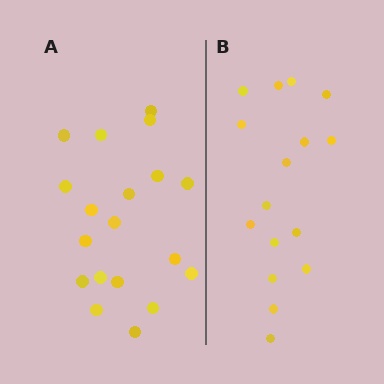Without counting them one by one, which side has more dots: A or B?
Region A (the left region) has more dots.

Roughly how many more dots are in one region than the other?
Region A has just a few more — roughly 2 or 3 more dots than region B.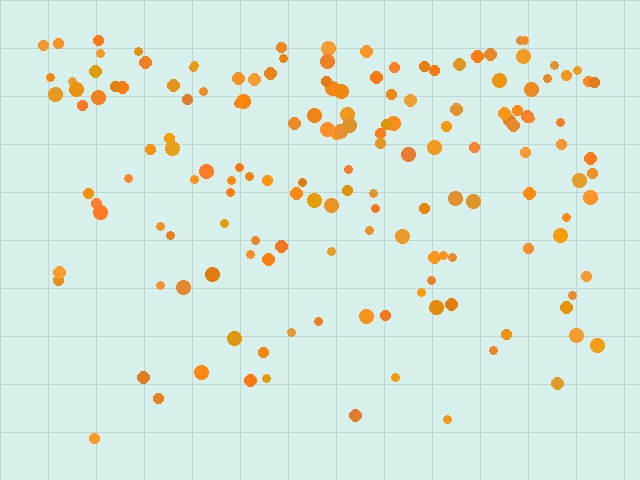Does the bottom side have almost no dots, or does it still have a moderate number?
Still a moderate number, just noticeably fewer than the top.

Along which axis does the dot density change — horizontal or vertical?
Vertical.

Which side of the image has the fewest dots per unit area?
The bottom.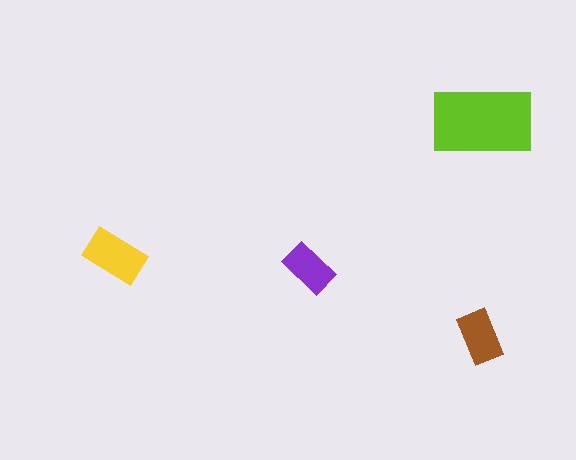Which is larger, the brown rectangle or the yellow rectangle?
The yellow one.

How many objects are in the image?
There are 4 objects in the image.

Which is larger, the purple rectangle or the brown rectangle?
The brown one.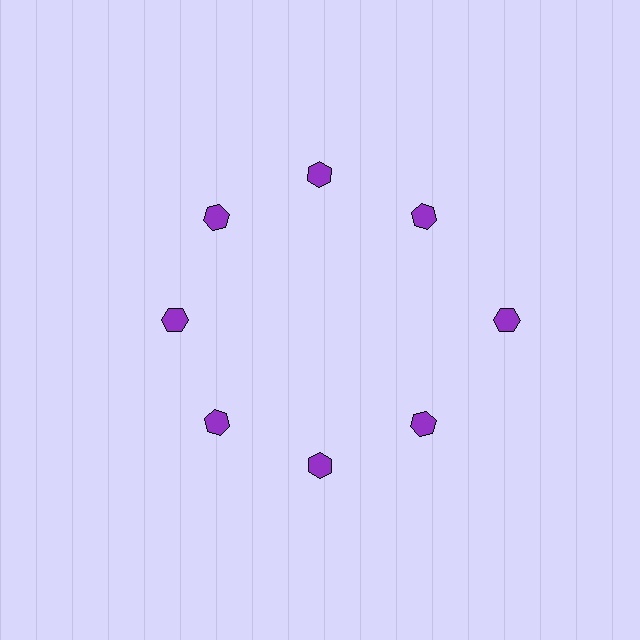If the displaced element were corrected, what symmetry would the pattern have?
It would have 8-fold rotational symmetry — the pattern would map onto itself every 45 degrees.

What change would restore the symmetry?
The symmetry would be restored by moving it inward, back onto the ring so that all 8 hexagons sit at equal angles and equal distance from the center.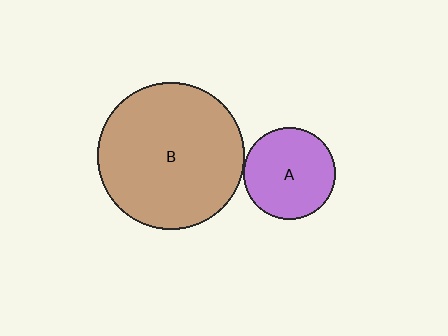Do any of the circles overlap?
No, none of the circles overlap.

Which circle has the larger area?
Circle B (brown).